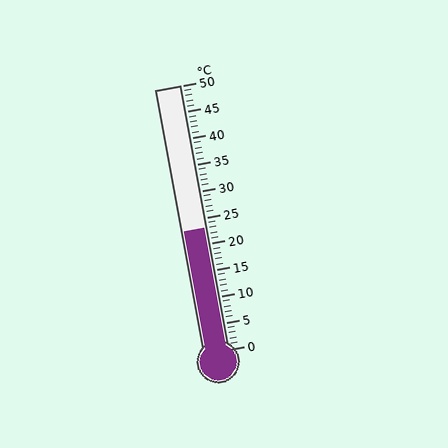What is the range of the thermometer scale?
The thermometer scale ranges from 0°C to 50°C.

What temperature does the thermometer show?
The thermometer shows approximately 23°C.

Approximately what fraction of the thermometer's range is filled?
The thermometer is filled to approximately 45% of its range.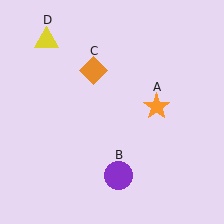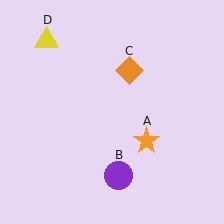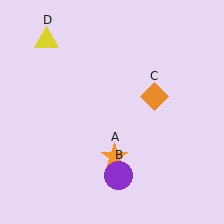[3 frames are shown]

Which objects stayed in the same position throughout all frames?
Purple circle (object B) and yellow triangle (object D) remained stationary.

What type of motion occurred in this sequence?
The orange star (object A), orange diamond (object C) rotated clockwise around the center of the scene.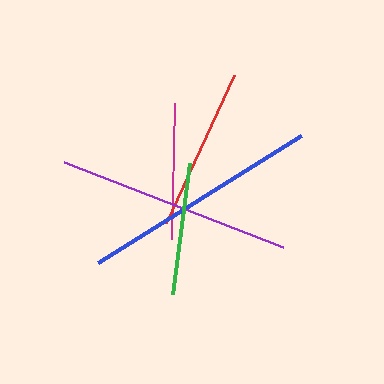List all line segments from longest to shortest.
From longest to shortest: blue, purple, red, magenta, green.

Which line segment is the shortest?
The green line is the shortest at approximately 132 pixels.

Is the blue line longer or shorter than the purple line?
The blue line is longer than the purple line.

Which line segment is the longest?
The blue line is the longest at approximately 240 pixels.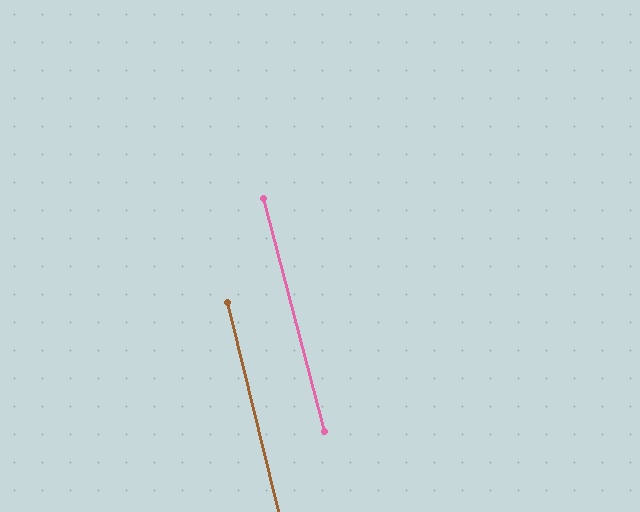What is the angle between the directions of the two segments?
Approximately 1 degree.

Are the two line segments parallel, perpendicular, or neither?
Parallel — their directions differ by only 0.8°.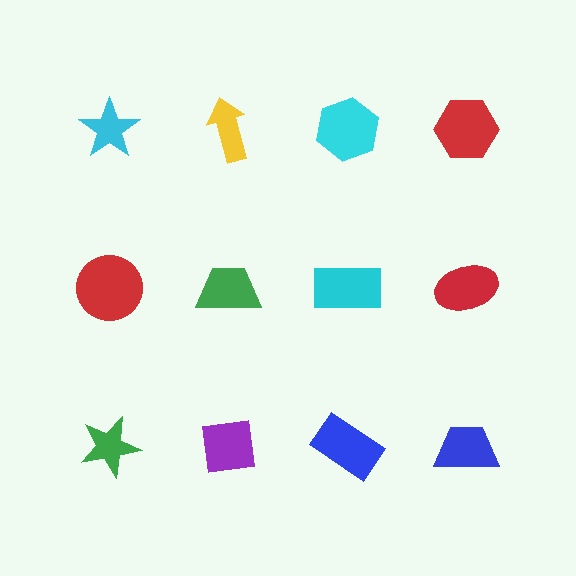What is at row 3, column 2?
A purple square.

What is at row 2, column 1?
A red circle.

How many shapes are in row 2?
4 shapes.